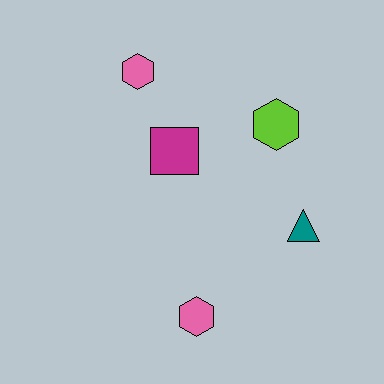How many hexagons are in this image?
There are 3 hexagons.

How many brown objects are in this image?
There are no brown objects.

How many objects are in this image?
There are 5 objects.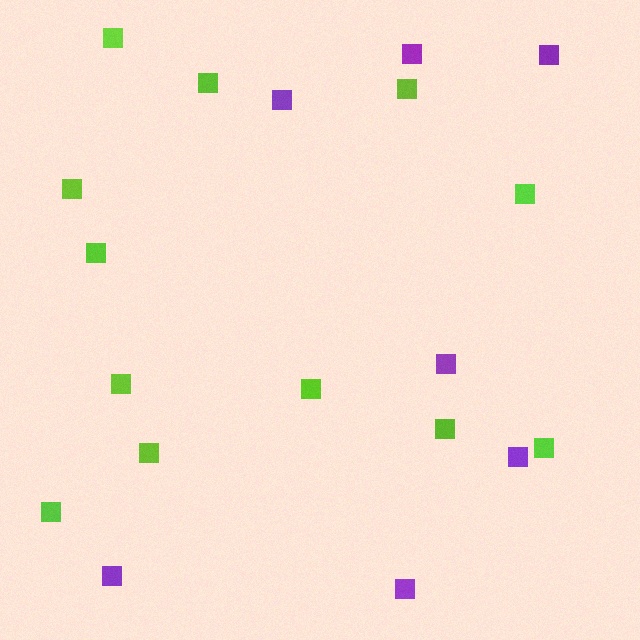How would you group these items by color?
There are 2 groups: one group of lime squares (12) and one group of purple squares (7).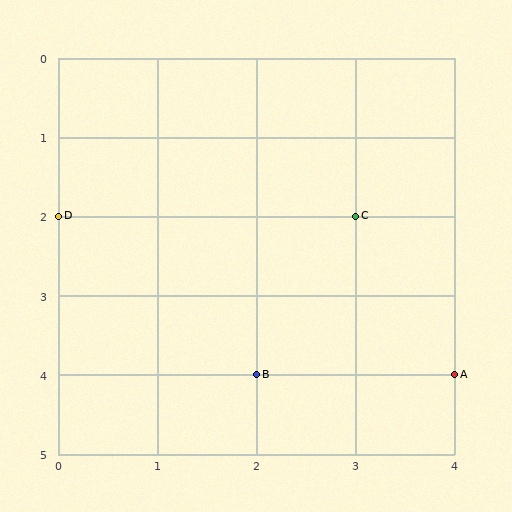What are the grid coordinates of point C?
Point C is at grid coordinates (3, 2).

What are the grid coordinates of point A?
Point A is at grid coordinates (4, 4).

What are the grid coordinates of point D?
Point D is at grid coordinates (0, 2).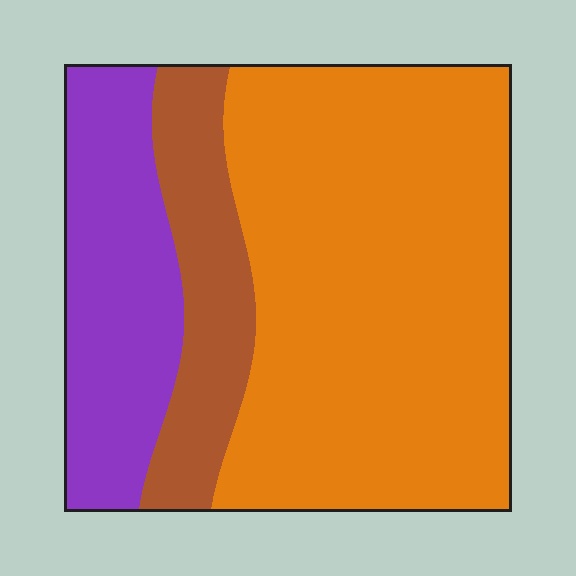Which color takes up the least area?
Brown, at roughly 15%.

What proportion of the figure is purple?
Purple takes up about one fifth (1/5) of the figure.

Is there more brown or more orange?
Orange.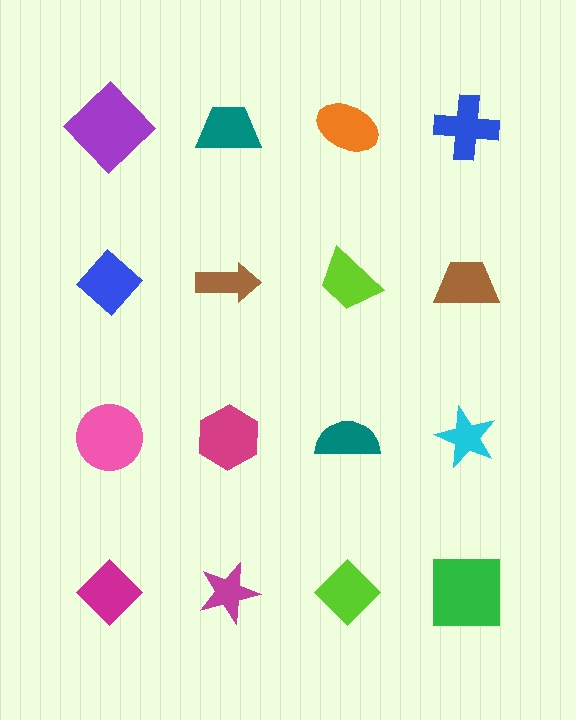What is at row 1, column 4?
A blue cross.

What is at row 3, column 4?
A cyan star.